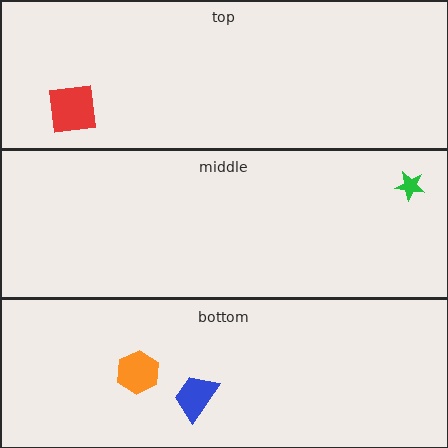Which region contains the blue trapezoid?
The bottom region.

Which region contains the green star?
The middle region.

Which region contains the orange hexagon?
The bottom region.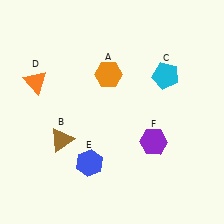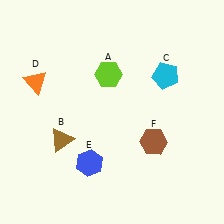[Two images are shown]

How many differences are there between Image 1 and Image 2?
There are 2 differences between the two images.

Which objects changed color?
A changed from orange to lime. F changed from purple to brown.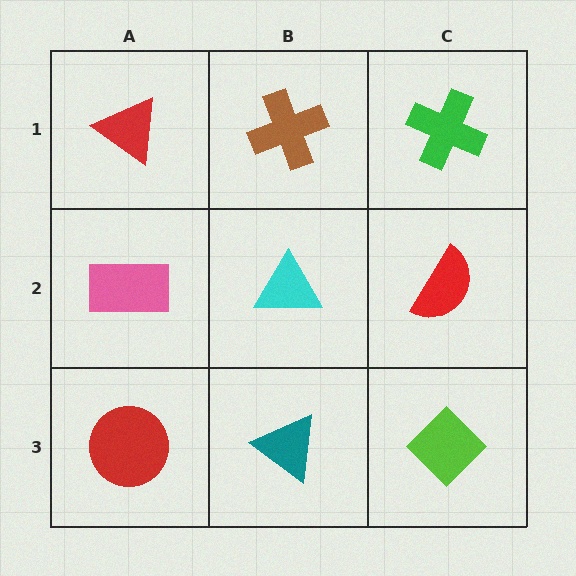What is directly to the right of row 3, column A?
A teal triangle.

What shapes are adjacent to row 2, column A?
A red triangle (row 1, column A), a red circle (row 3, column A), a cyan triangle (row 2, column B).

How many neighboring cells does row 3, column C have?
2.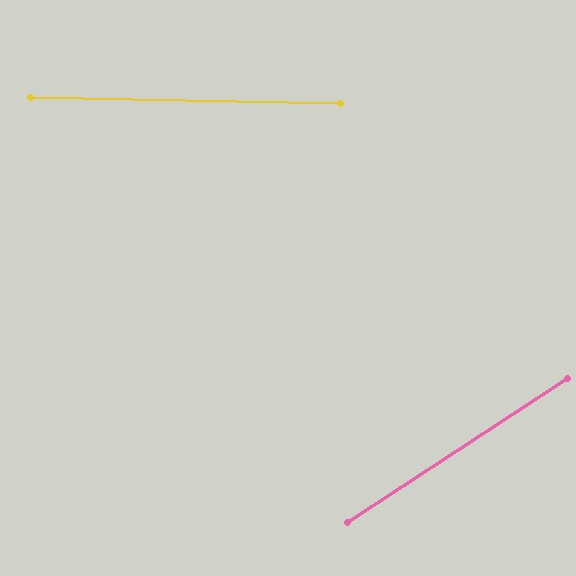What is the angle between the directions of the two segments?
Approximately 34 degrees.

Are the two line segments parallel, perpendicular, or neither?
Neither parallel nor perpendicular — they differ by about 34°.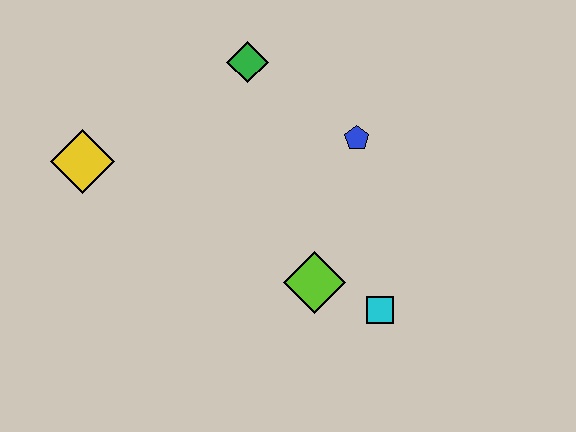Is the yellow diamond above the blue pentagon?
No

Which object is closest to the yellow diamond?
The green diamond is closest to the yellow diamond.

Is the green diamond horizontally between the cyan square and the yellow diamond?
Yes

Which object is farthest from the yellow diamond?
The cyan square is farthest from the yellow diamond.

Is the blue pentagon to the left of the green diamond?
No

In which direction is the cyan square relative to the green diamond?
The cyan square is below the green diamond.